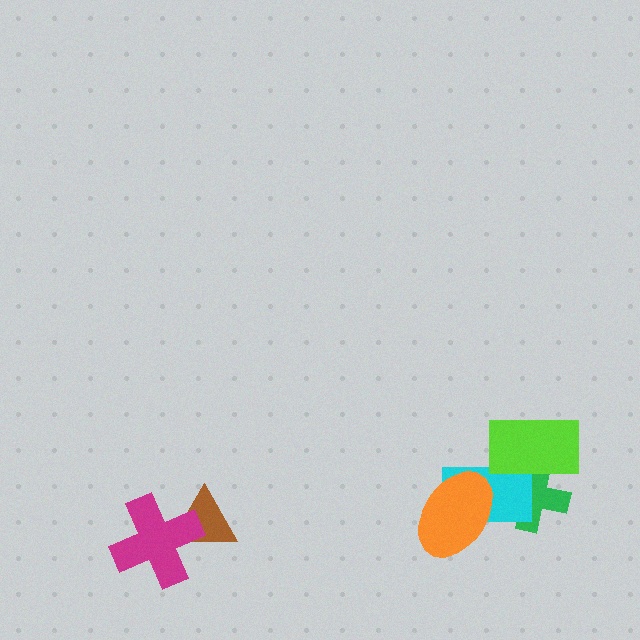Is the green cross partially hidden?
Yes, it is partially covered by another shape.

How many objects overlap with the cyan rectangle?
3 objects overlap with the cyan rectangle.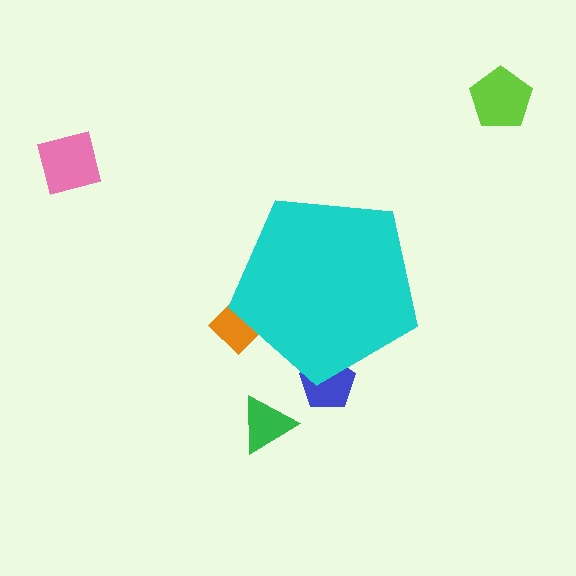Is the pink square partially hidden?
No, the pink square is fully visible.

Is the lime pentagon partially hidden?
No, the lime pentagon is fully visible.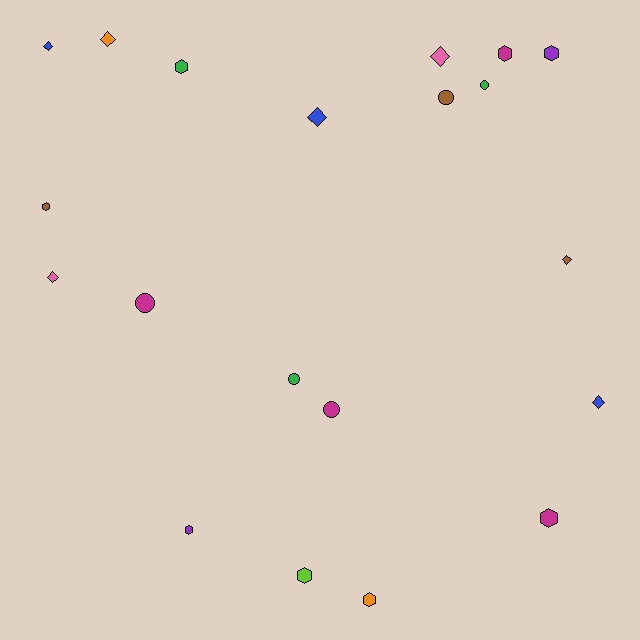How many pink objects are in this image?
There are 2 pink objects.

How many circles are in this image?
There are 5 circles.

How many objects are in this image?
There are 20 objects.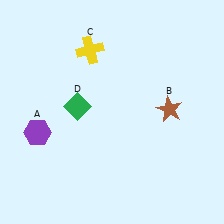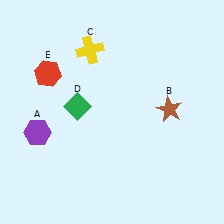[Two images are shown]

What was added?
A red hexagon (E) was added in Image 2.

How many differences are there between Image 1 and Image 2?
There is 1 difference between the two images.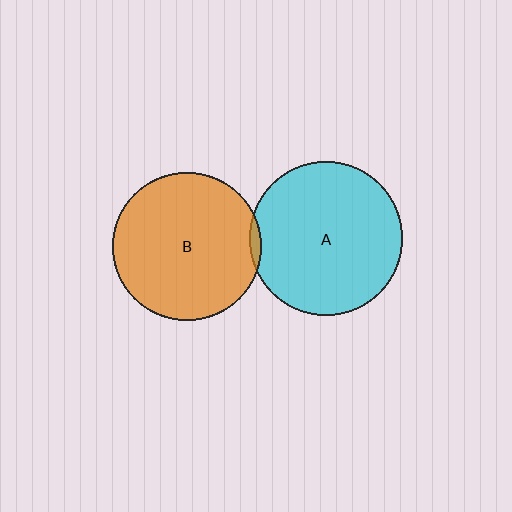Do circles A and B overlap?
Yes.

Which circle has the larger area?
Circle A (cyan).